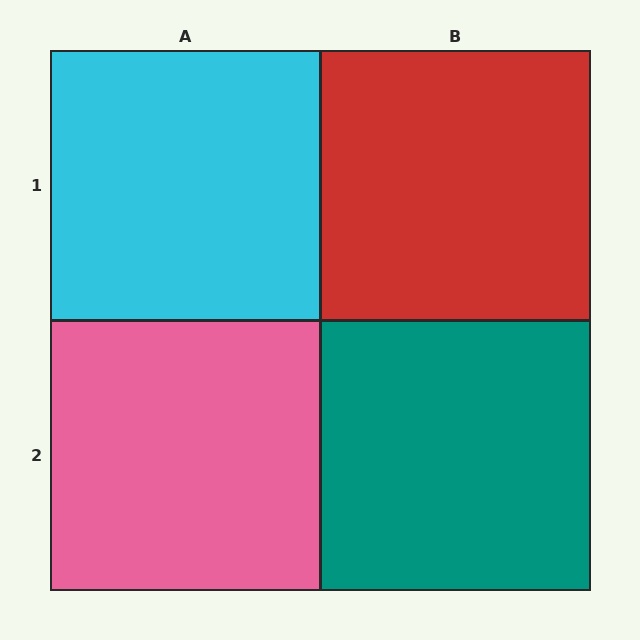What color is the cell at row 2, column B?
Teal.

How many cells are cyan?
1 cell is cyan.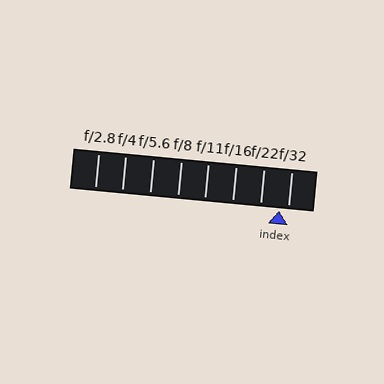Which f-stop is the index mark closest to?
The index mark is closest to f/32.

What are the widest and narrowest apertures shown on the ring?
The widest aperture shown is f/2.8 and the narrowest is f/32.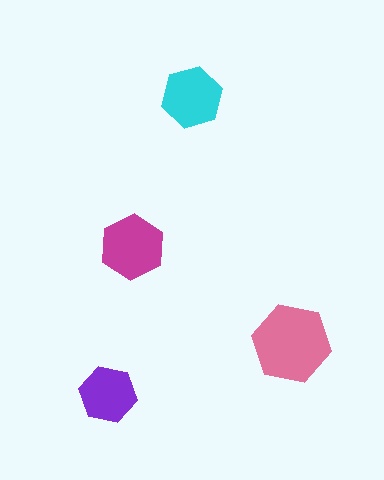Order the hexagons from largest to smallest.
the pink one, the magenta one, the cyan one, the purple one.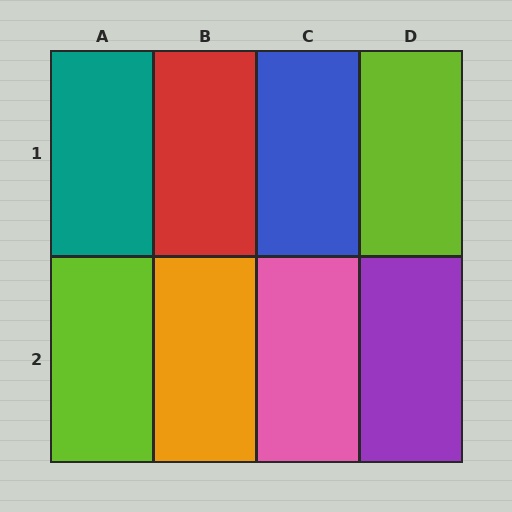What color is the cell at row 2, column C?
Pink.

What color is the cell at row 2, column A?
Lime.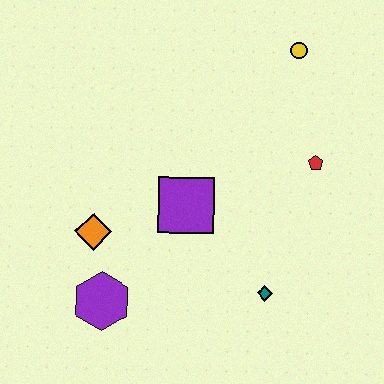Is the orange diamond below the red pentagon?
Yes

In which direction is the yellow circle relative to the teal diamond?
The yellow circle is above the teal diamond.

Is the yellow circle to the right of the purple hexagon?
Yes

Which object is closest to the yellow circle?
The red pentagon is closest to the yellow circle.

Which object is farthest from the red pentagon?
The purple hexagon is farthest from the red pentagon.